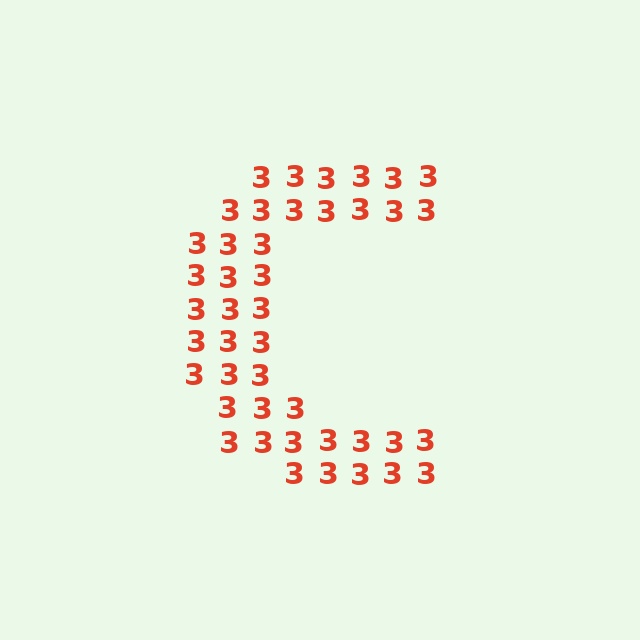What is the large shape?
The large shape is the letter C.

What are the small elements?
The small elements are digit 3's.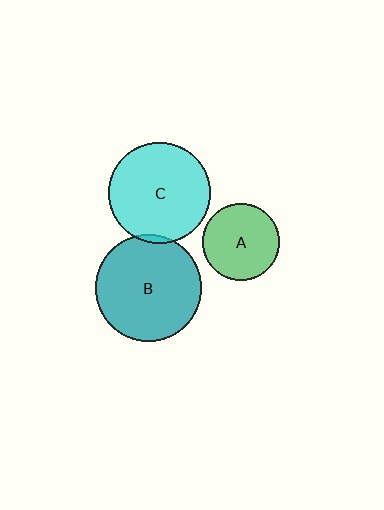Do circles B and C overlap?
Yes.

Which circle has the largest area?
Circle B (teal).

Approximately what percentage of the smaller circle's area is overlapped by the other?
Approximately 5%.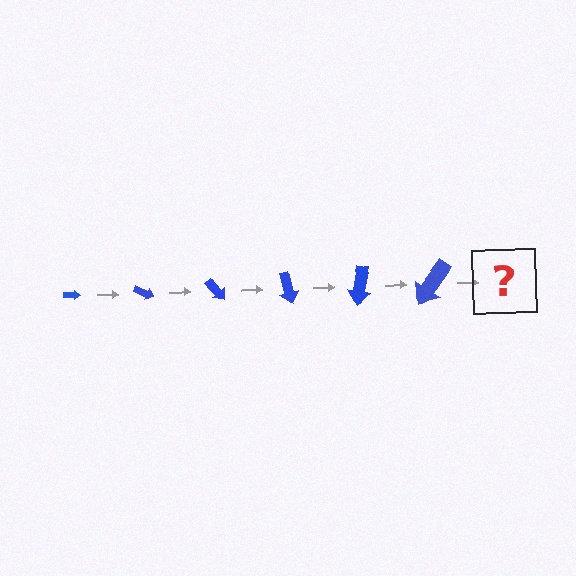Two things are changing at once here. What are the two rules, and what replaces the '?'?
The two rules are that the arrow grows larger each step and it rotates 25 degrees each step. The '?' should be an arrow, larger than the previous one and rotated 150 degrees from the start.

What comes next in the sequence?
The next element should be an arrow, larger than the previous one and rotated 150 degrees from the start.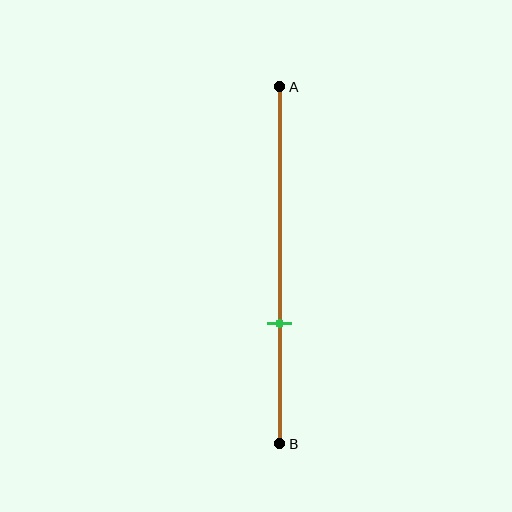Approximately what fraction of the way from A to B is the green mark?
The green mark is approximately 65% of the way from A to B.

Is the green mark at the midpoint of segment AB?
No, the mark is at about 65% from A, not at the 50% midpoint.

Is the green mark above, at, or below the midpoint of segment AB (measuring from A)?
The green mark is below the midpoint of segment AB.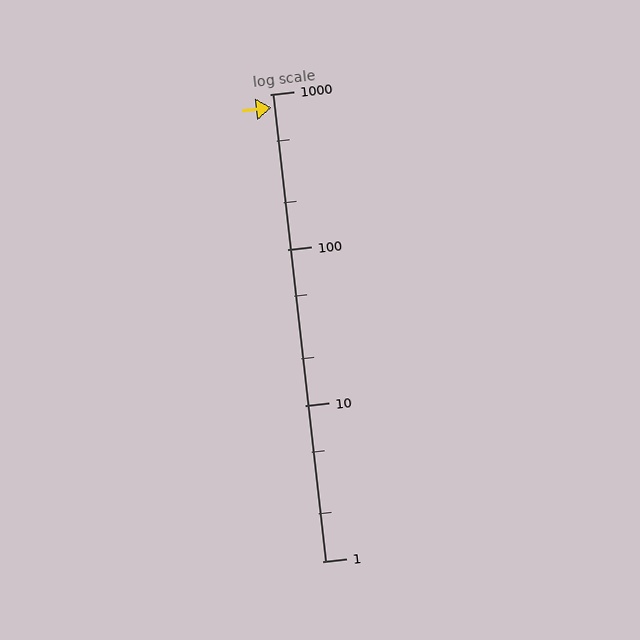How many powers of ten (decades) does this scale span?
The scale spans 3 decades, from 1 to 1000.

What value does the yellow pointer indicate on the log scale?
The pointer indicates approximately 820.